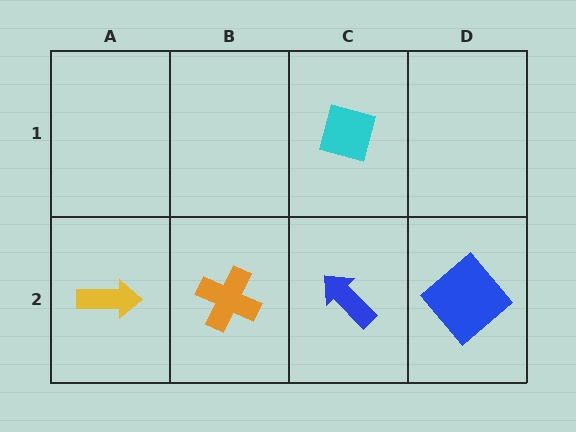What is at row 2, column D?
A blue diamond.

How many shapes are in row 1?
1 shape.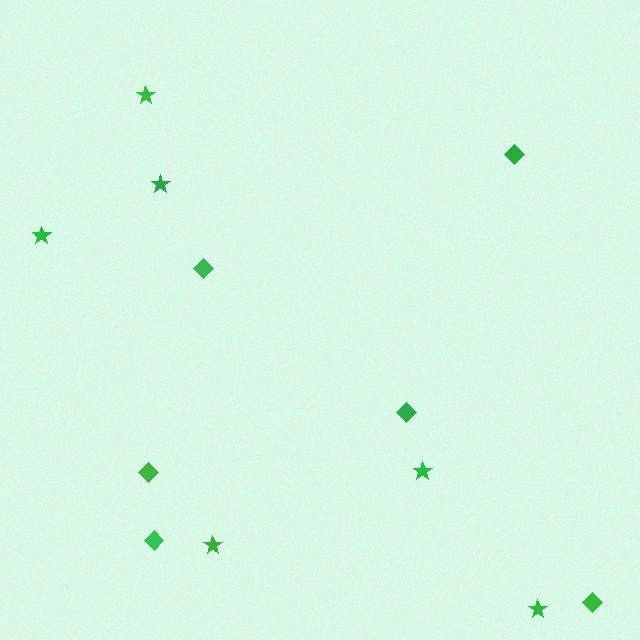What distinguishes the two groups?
There are 2 groups: one group of stars (6) and one group of diamonds (6).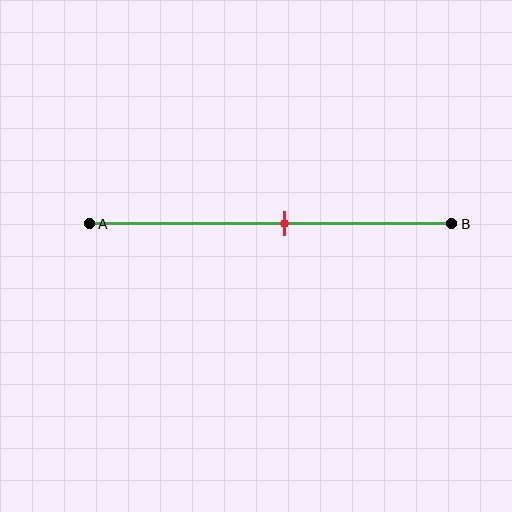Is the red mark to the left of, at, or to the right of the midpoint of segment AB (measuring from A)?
The red mark is to the right of the midpoint of segment AB.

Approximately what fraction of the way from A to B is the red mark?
The red mark is approximately 55% of the way from A to B.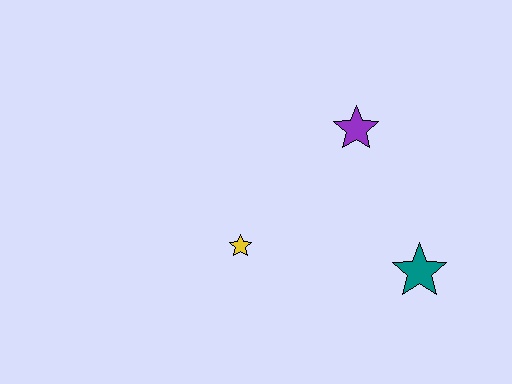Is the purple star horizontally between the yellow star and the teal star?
Yes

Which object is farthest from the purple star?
The yellow star is farthest from the purple star.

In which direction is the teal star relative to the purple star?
The teal star is below the purple star.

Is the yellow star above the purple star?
No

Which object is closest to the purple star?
The teal star is closest to the purple star.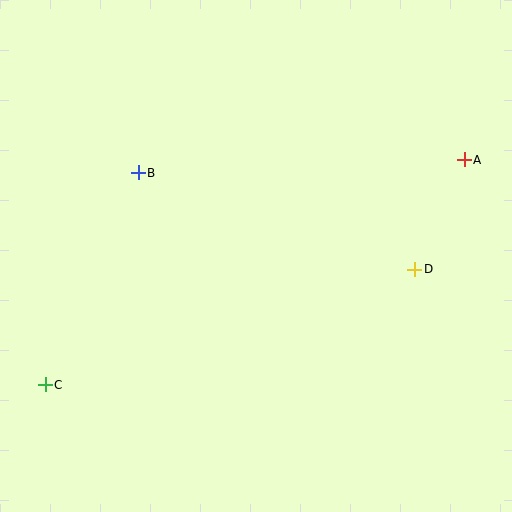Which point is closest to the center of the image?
Point B at (138, 173) is closest to the center.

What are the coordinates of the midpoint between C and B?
The midpoint between C and B is at (92, 279).